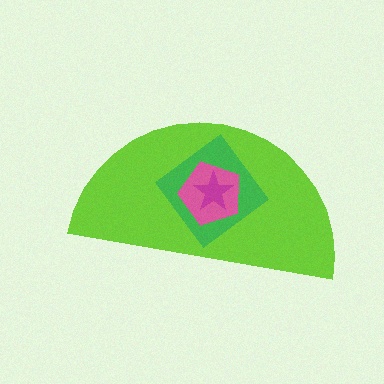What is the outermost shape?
The lime semicircle.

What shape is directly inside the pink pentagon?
The magenta star.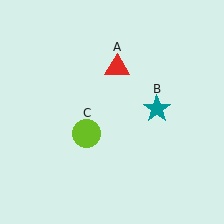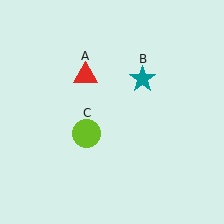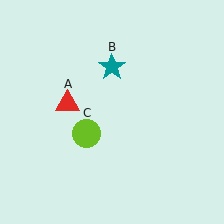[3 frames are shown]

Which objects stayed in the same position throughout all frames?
Lime circle (object C) remained stationary.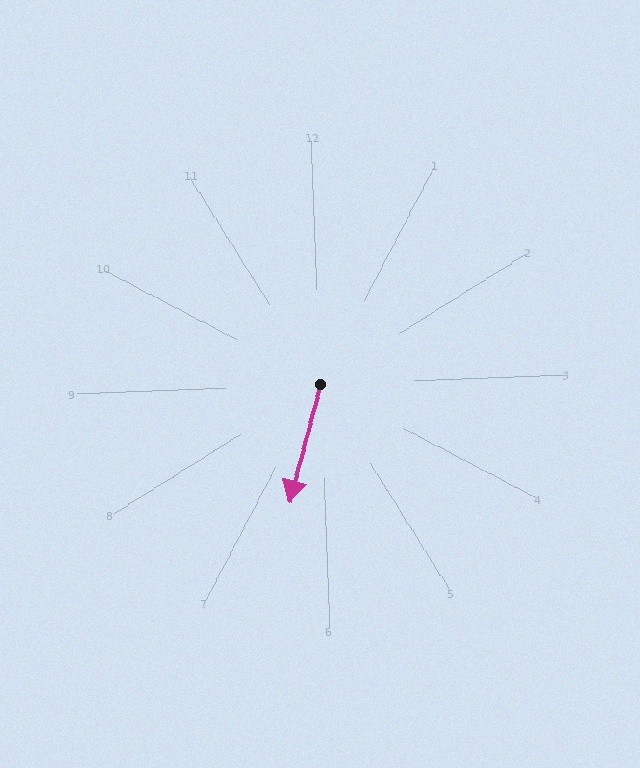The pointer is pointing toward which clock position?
Roughly 7 o'clock.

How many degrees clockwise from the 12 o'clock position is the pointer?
Approximately 197 degrees.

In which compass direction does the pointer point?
South.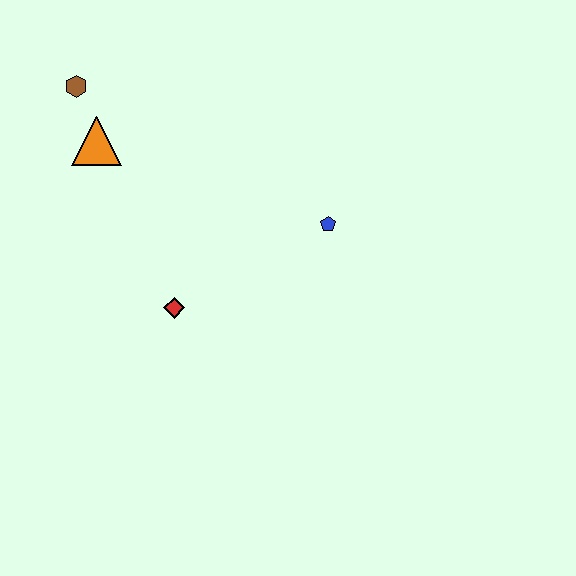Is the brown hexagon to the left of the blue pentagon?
Yes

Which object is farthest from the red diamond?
The brown hexagon is farthest from the red diamond.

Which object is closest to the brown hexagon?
The orange triangle is closest to the brown hexagon.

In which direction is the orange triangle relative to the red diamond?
The orange triangle is above the red diamond.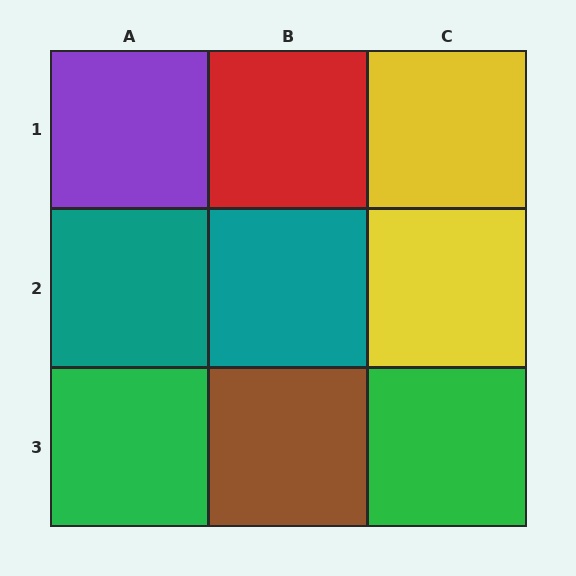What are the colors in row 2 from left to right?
Teal, teal, yellow.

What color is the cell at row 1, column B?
Red.